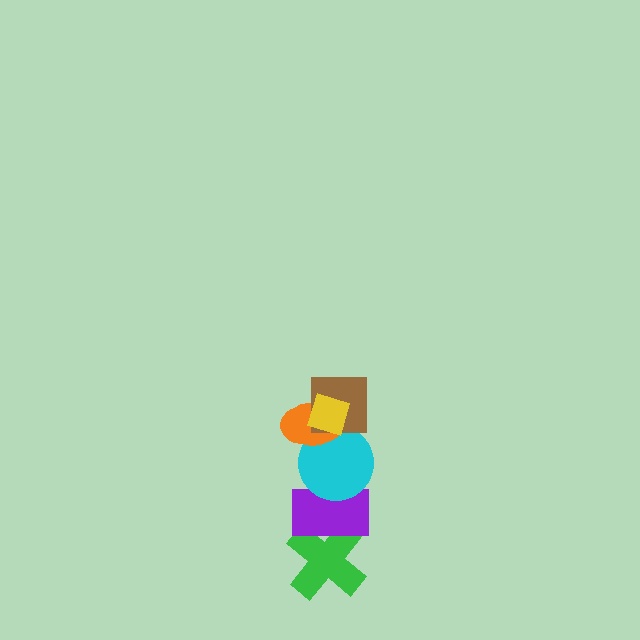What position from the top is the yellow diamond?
The yellow diamond is 1st from the top.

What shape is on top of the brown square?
The yellow diamond is on top of the brown square.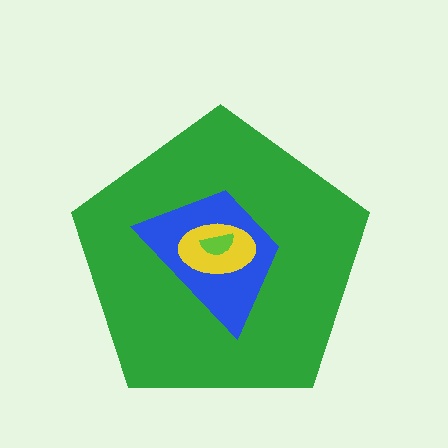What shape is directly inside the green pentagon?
The blue trapezoid.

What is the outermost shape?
The green pentagon.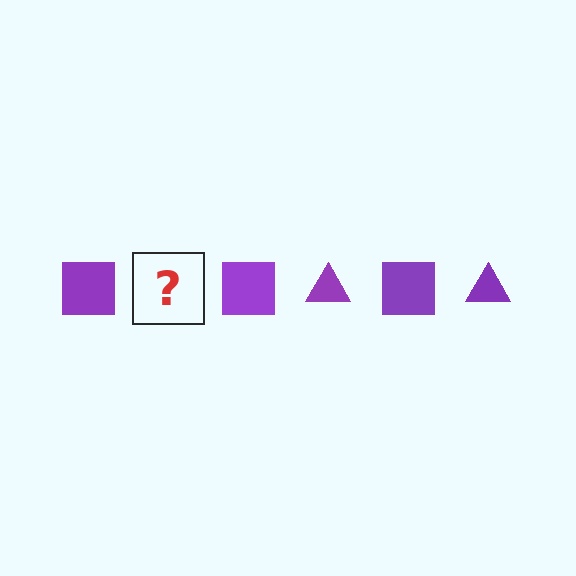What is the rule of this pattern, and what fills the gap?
The rule is that the pattern cycles through square, triangle shapes in purple. The gap should be filled with a purple triangle.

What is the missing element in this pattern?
The missing element is a purple triangle.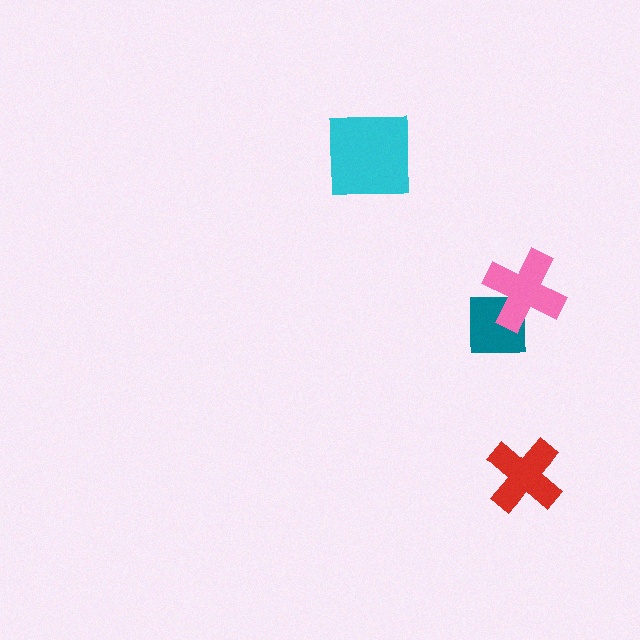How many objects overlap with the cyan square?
0 objects overlap with the cyan square.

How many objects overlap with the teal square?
1 object overlaps with the teal square.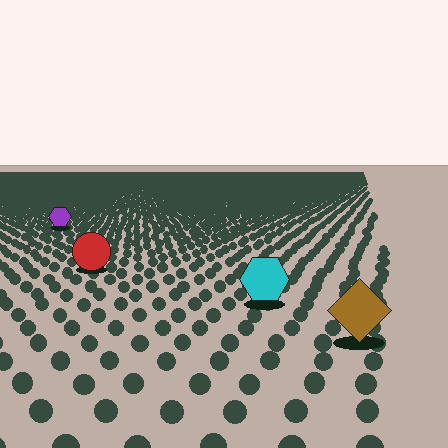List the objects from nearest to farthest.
From nearest to farthest: the brown diamond, the cyan hexagon, the red circle, the purple hexagon.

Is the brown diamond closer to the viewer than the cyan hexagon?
Yes. The brown diamond is closer — you can tell from the texture gradient: the ground texture is coarser near it.